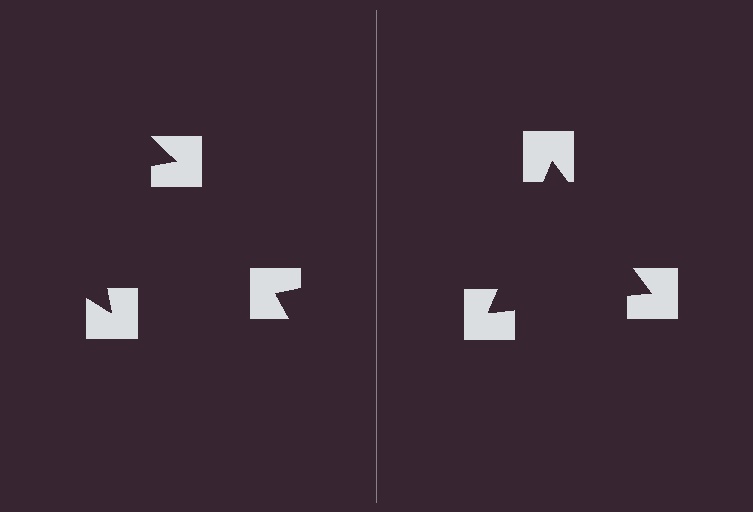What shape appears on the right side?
An illusory triangle.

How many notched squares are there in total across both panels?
6 — 3 on each side.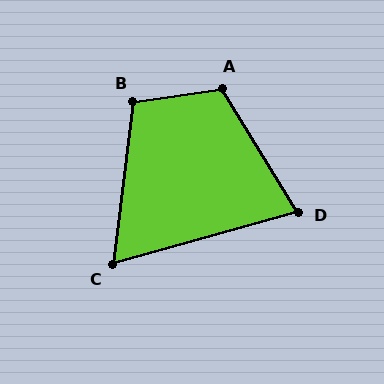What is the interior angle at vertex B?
Approximately 106 degrees (obtuse).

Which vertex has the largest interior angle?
A, at approximately 113 degrees.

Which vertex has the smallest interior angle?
C, at approximately 67 degrees.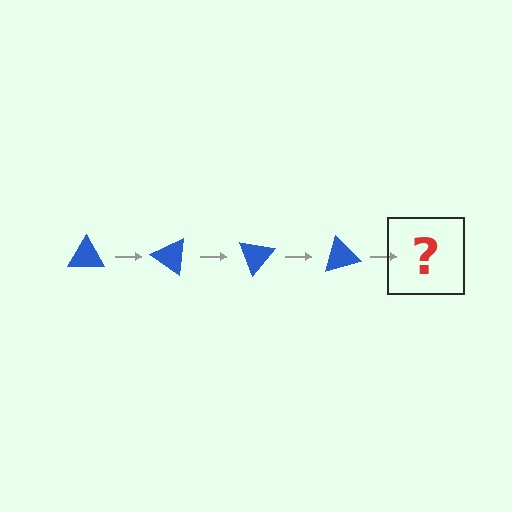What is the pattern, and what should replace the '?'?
The pattern is that the triangle rotates 35 degrees each step. The '?' should be a blue triangle rotated 140 degrees.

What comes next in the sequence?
The next element should be a blue triangle rotated 140 degrees.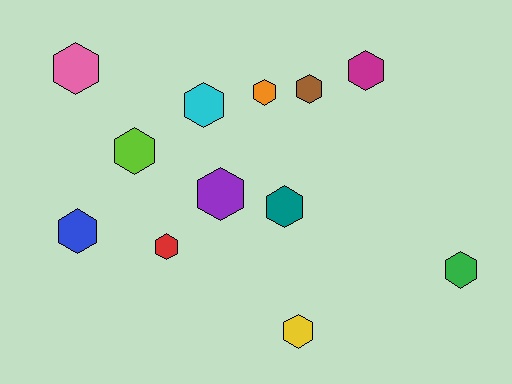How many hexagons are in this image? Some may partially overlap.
There are 12 hexagons.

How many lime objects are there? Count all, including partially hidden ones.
There is 1 lime object.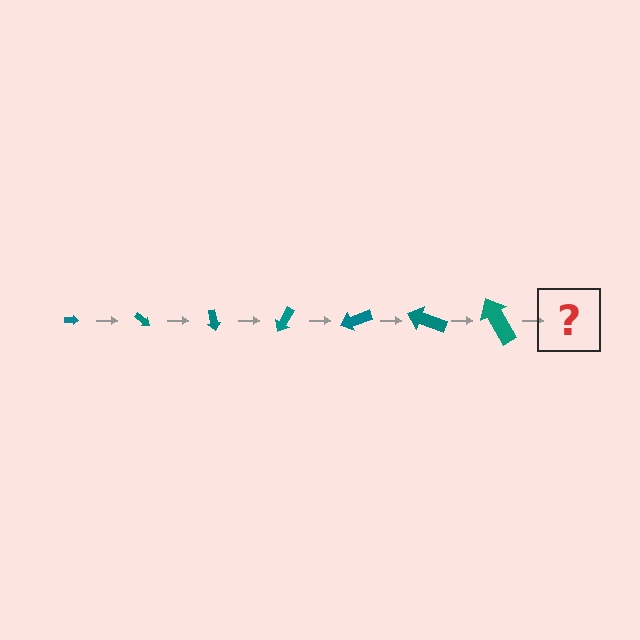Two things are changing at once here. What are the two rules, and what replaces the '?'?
The two rules are that the arrow grows larger each step and it rotates 40 degrees each step. The '?' should be an arrow, larger than the previous one and rotated 280 degrees from the start.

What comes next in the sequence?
The next element should be an arrow, larger than the previous one and rotated 280 degrees from the start.